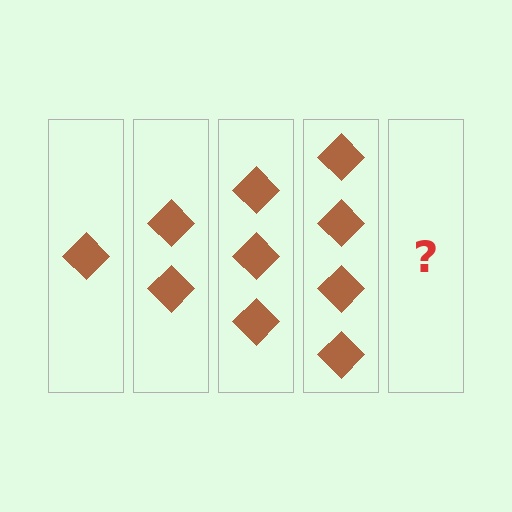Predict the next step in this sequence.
The next step is 5 diamonds.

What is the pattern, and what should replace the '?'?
The pattern is that each step adds one more diamond. The '?' should be 5 diamonds.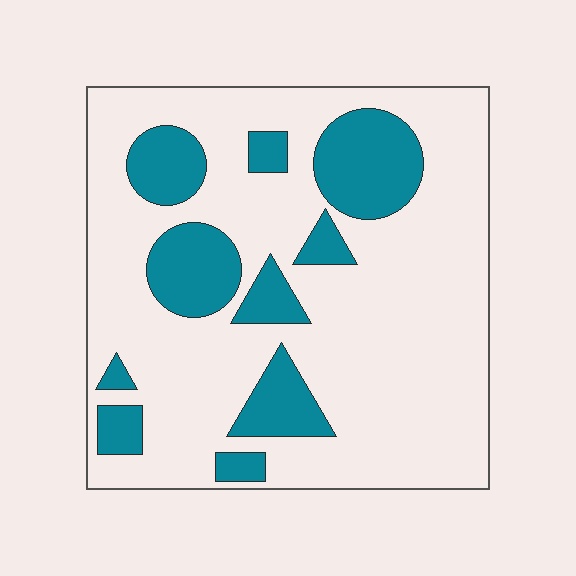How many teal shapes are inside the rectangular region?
10.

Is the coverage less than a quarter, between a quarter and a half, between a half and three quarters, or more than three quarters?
Less than a quarter.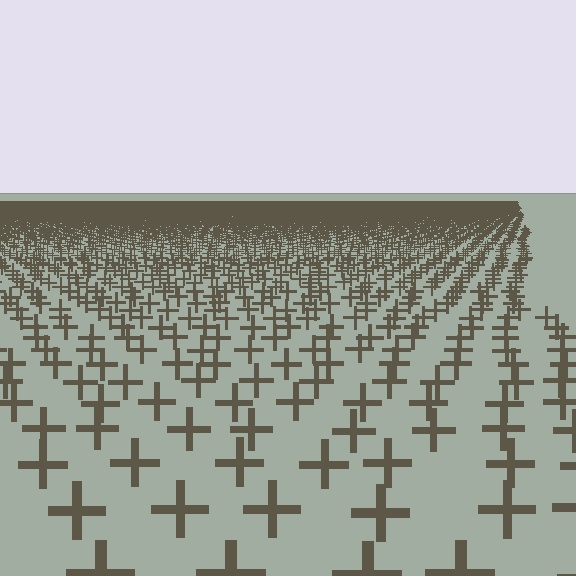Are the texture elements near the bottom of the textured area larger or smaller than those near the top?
Larger. Near the bottom, elements are closer to the viewer and appear at a bigger on-screen size.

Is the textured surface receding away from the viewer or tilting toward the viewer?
The surface is receding away from the viewer. Texture elements get smaller and denser toward the top.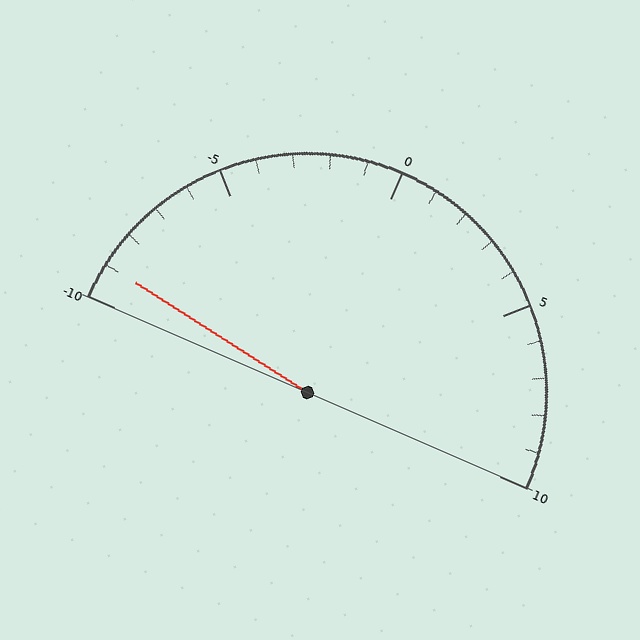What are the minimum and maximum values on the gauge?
The gauge ranges from -10 to 10.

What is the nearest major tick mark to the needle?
The nearest major tick mark is -10.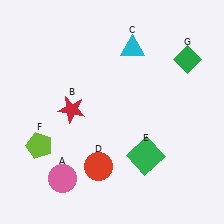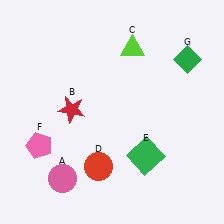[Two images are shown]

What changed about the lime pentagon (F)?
In Image 1, F is lime. In Image 2, it changed to pink.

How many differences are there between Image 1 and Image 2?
There are 2 differences between the two images.